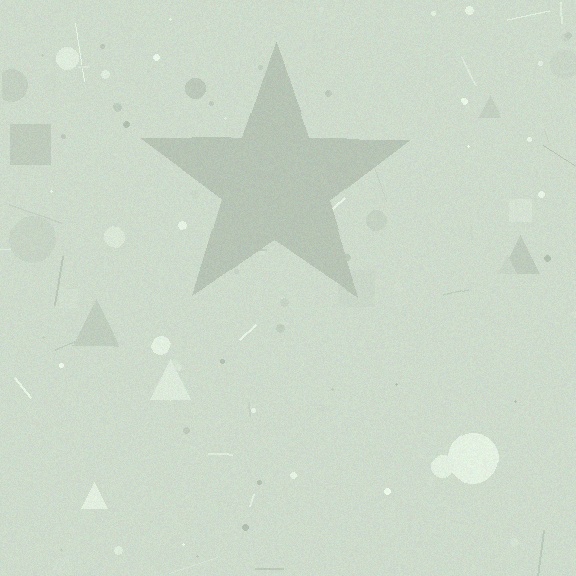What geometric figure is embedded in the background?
A star is embedded in the background.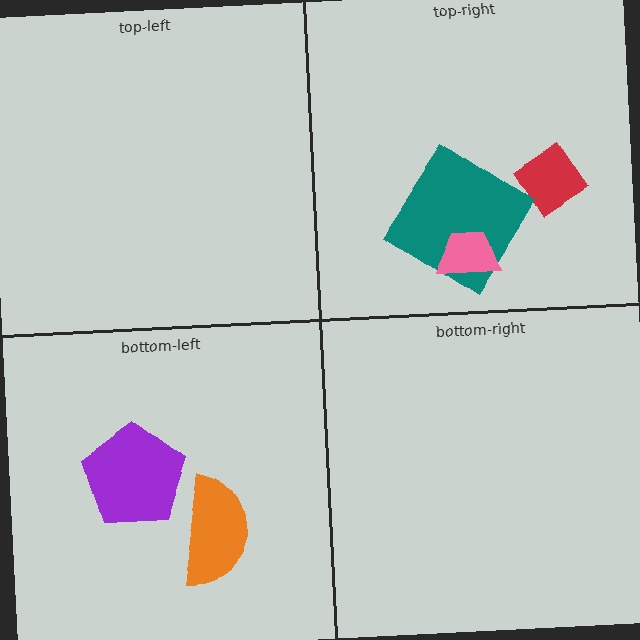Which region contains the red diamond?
The top-right region.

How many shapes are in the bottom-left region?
2.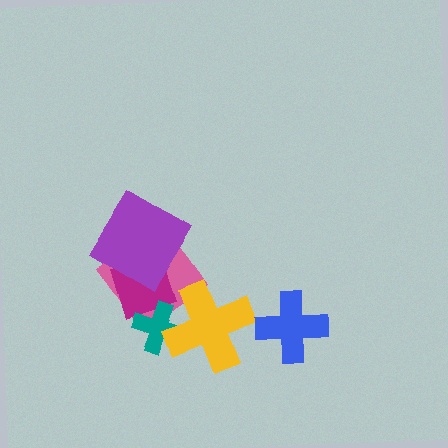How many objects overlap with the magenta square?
3 objects overlap with the magenta square.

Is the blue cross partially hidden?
No, no other shape covers it.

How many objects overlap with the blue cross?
0 objects overlap with the blue cross.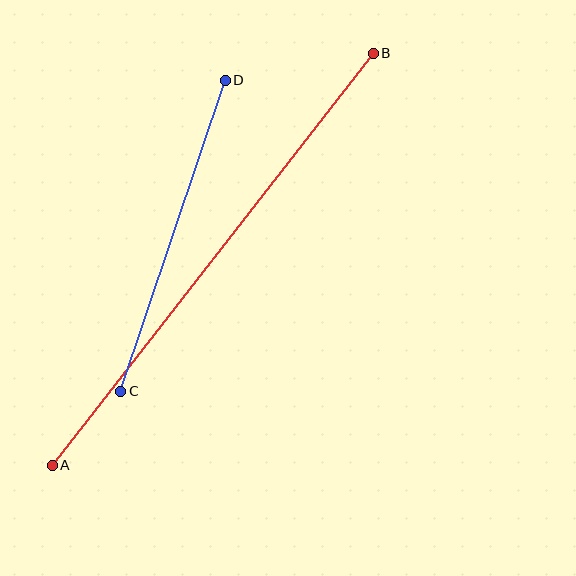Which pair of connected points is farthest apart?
Points A and B are farthest apart.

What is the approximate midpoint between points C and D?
The midpoint is at approximately (173, 236) pixels.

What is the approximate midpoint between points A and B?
The midpoint is at approximately (213, 259) pixels.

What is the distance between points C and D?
The distance is approximately 328 pixels.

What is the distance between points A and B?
The distance is approximately 522 pixels.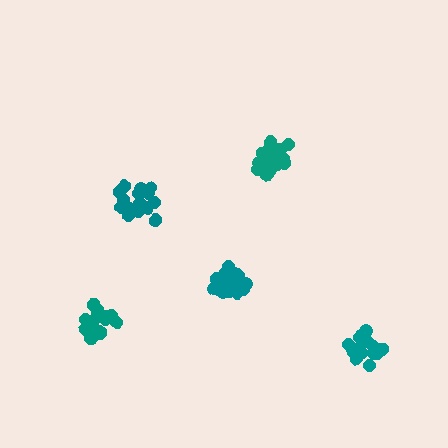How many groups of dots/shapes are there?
There are 5 groups.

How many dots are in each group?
Group 1: 16 dots, Group 2: 14 dots, Group 3: 18 dots, Group 4: 17 dots, Group 5: 18 dots (83 total).